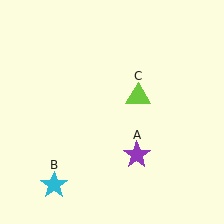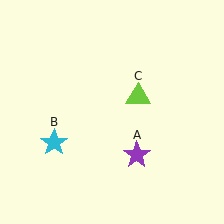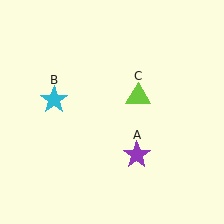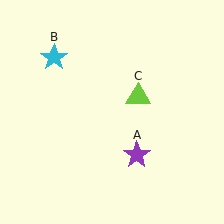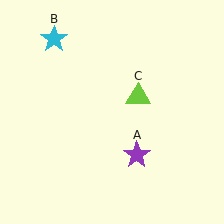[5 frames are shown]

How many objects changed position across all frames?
1 object changed position: cyan star (object B).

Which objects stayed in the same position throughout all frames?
Purple star (object A) and lime triangle (object C) remained stationary.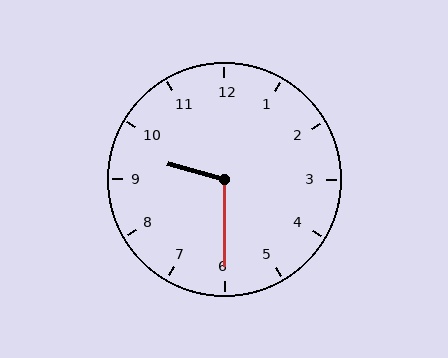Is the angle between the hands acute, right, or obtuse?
It is obtuse.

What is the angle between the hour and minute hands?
Approximately 105 degrees.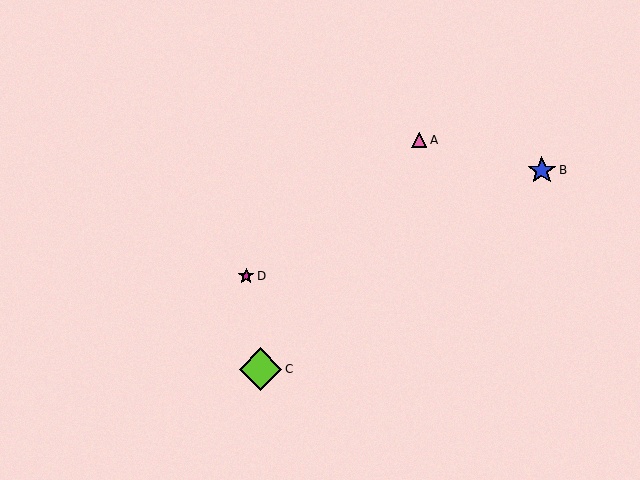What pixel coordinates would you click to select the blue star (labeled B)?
Click at (542, 170) to select the blue star B.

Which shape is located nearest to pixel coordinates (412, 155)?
The pink triangle (labeled A) at (419, 140) is nearest to that location.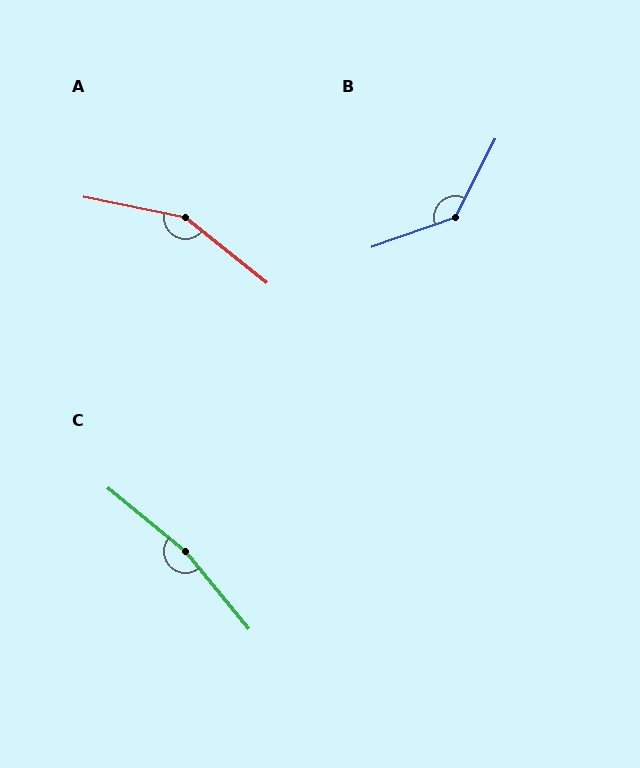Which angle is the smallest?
B, at approximately 136 degrees.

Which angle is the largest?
C, at approximately 169 degrees.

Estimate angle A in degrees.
Approximately 153 degrees.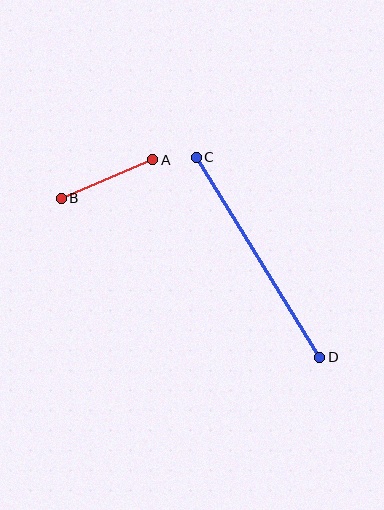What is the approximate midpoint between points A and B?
The midpoint is at approximately (107, 179) pixels.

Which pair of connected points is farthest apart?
Points C and D are farthest apart.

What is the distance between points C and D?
The distance is approximately 235 pixels.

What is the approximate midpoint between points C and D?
The midpoint is at approximately (258, 258) pixels.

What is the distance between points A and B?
The distance is approximately 99 pixels.